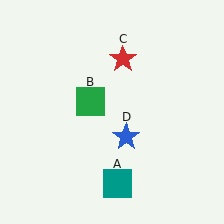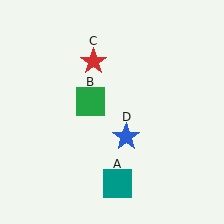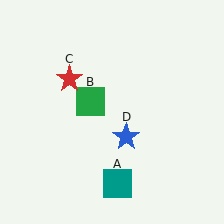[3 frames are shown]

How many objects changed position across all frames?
1 object changed position: red star (object C).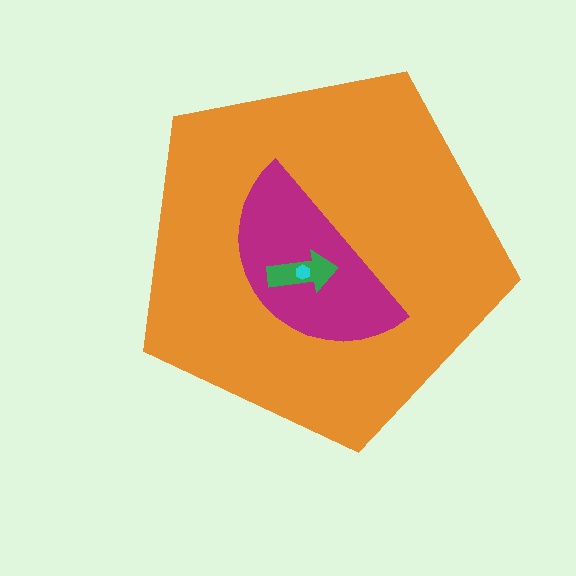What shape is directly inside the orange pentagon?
The magenta semicircle.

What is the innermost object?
The cyan hexagon.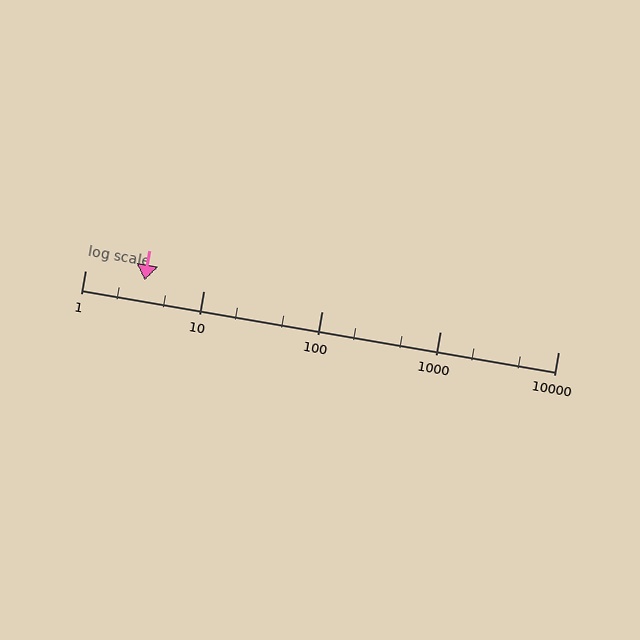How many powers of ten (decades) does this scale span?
The scale spans 4 decades, from 1 to 10000.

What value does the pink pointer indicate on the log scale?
The pointer indicates approximately 3.2.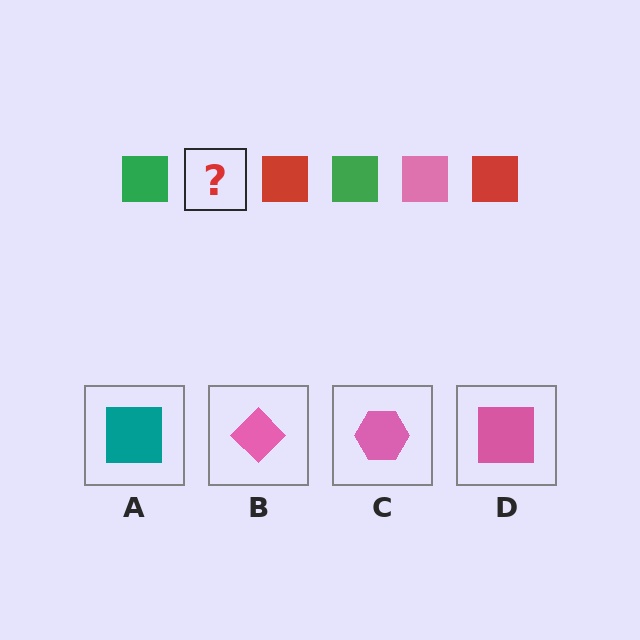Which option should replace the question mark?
Option D.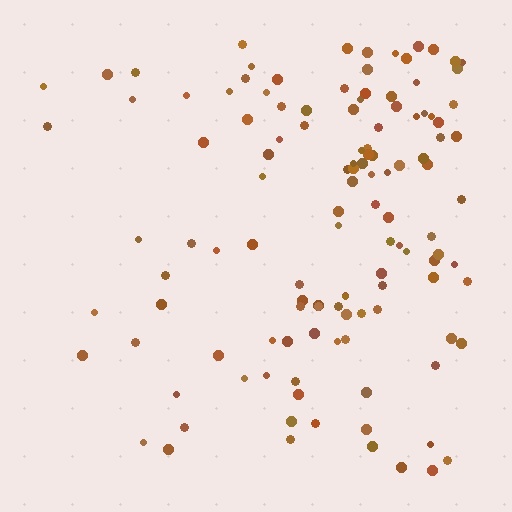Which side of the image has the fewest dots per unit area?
The left.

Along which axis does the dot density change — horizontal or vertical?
Horizontal.